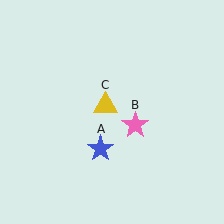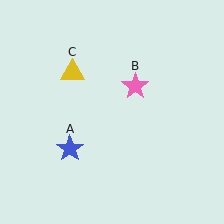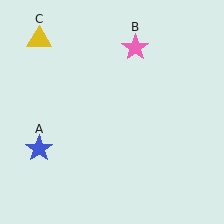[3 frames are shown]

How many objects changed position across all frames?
3 objects changed position: blue star (object A), pink star (object B), yellow triangle (object C).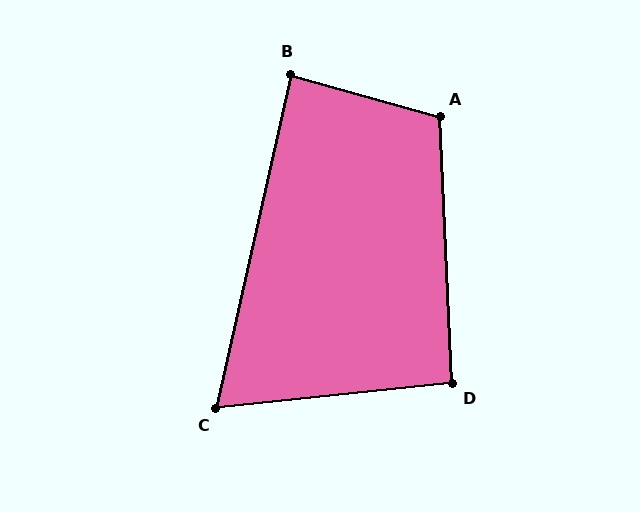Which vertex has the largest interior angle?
A, at approximately 108 degrees.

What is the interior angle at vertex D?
Approximately 93 degrees (approximately right).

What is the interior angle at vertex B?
Approximately 87 degrees (approximately right).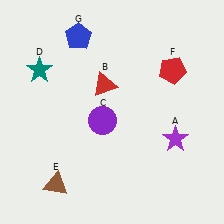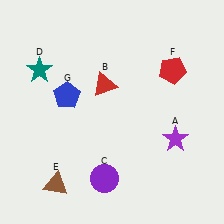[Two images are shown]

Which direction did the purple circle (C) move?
The purple circle (C) moved down.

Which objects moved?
The objects that moved are: the purple circle (C), the blue pentagon (G).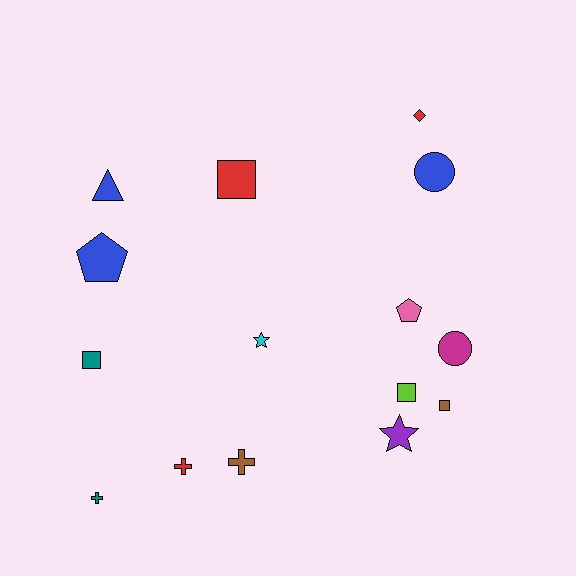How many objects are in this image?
There are 15 objects.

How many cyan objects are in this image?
There is 1 cyan object.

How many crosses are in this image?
There are 3 crosses.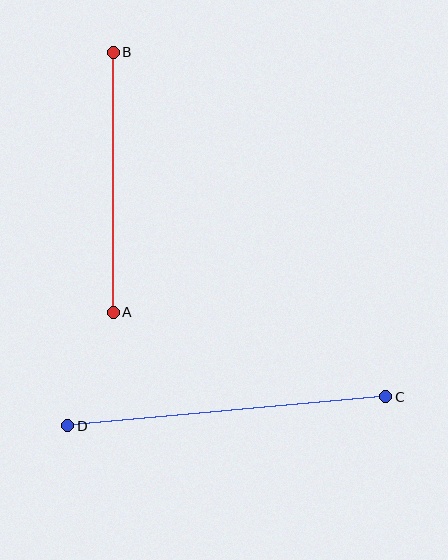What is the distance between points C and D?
The distance is approximately 320 pixels.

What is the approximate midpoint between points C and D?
The midpoint is at approximately (227, 411) pixels.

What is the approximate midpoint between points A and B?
The midpoint is at approximately (113, 182) pixels.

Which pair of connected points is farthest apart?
Points C and D are farthest apart.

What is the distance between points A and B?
The distance is approximately 260 pixels.